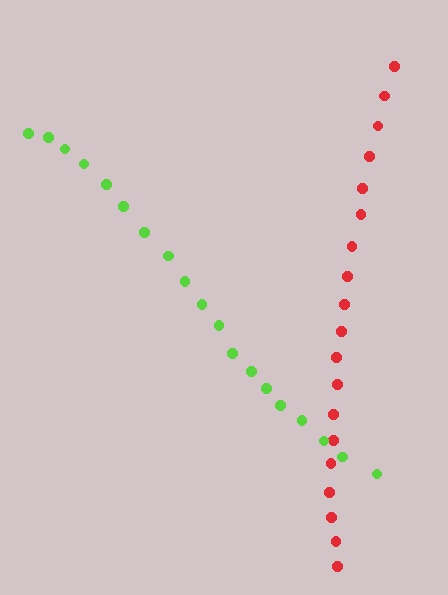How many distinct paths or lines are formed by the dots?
There are 2 distinct paths.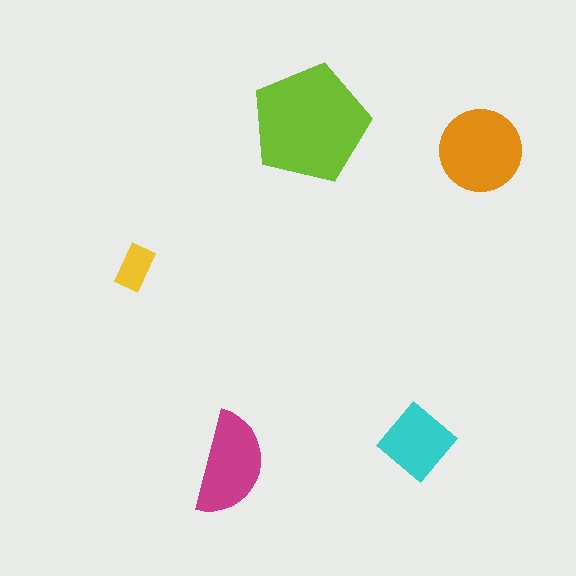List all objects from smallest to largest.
The yellow rectangle, the cyan diamond, the magenta semicircle, the orange circle, the lime pentagon.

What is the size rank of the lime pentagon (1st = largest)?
1st.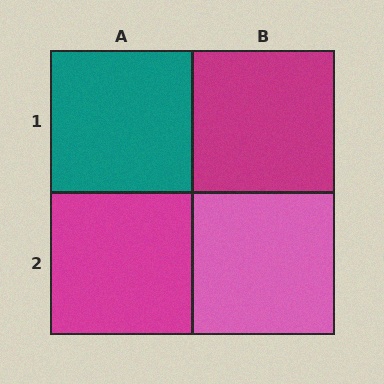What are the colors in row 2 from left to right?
Magenta, pink.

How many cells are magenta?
2 cells are magenta.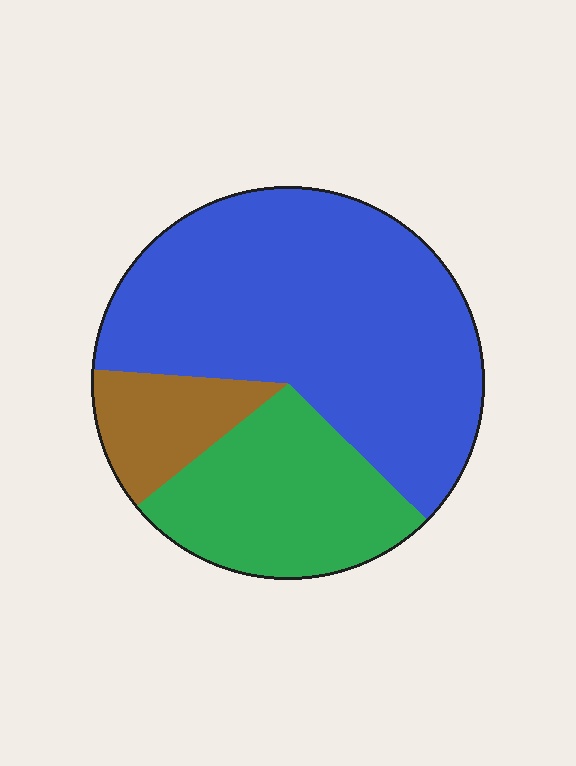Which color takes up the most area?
Blue, at roughly 60%.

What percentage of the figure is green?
Green covers about 25% of the figure.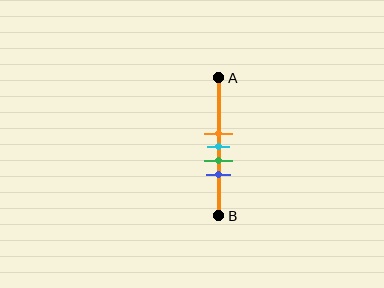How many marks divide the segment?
There are 4 marks dividing the segment.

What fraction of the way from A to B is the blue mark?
The blue mark is approximately 70% (0.7) of the way from A to B.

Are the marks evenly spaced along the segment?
Yes, the marks are approximately evenly spaced.